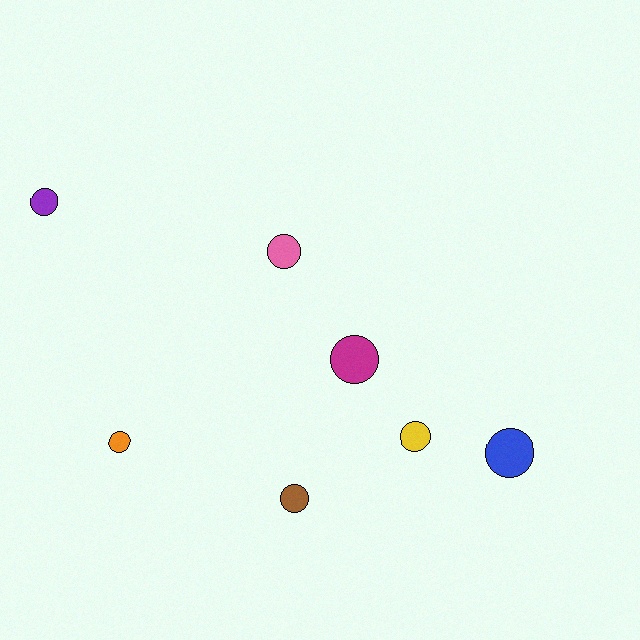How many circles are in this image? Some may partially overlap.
There are 7 circles.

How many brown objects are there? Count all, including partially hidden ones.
There is 1 brown object.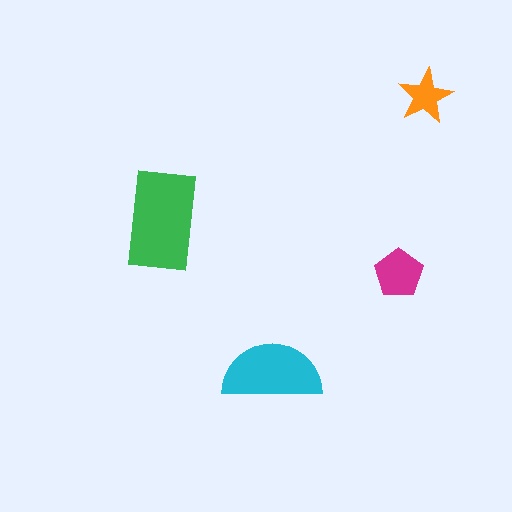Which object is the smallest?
The orange star.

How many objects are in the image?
There are 4 objects in the image.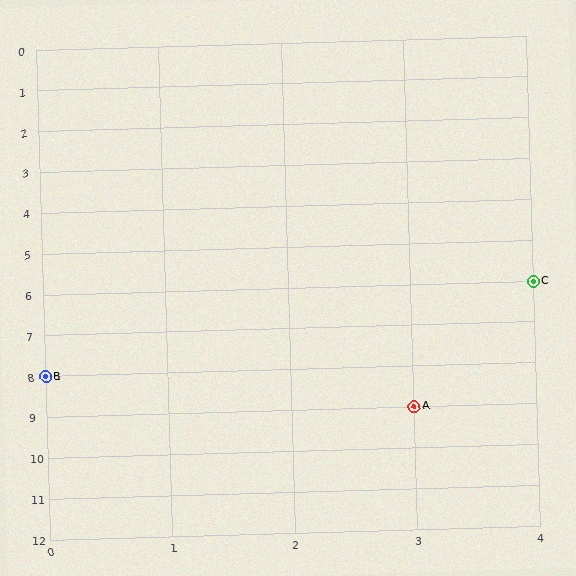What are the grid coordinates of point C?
Point C is at grid coordinates (4, 6).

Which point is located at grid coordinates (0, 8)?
Point B is at (0, 8).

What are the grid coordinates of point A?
Point A is at grid coordinates (3, 9).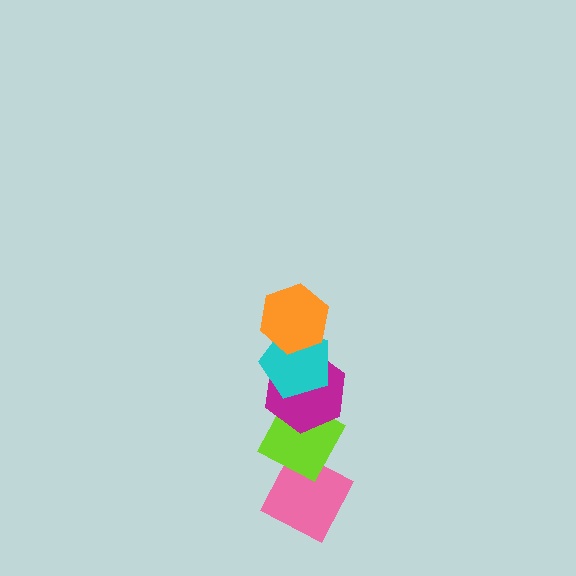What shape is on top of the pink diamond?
The lime diamond is on top of the pink diamond.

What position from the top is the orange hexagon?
The orange hexagon is 1st from the top.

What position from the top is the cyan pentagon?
The cyan pentagon is 2nd from the top.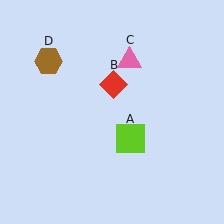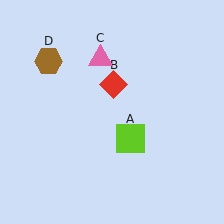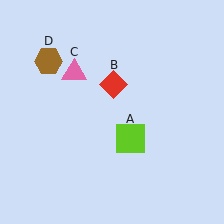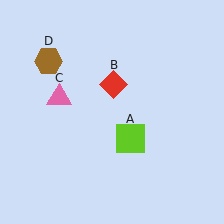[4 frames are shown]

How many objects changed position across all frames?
1 object changed position: pink triangle (object C).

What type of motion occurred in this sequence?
The pink triangle (object C) rotated counterclockwise around the center of the scene.